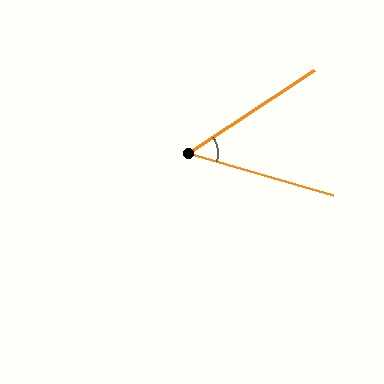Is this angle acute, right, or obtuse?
It is acute.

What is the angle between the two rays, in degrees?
Approximately 50 degrees.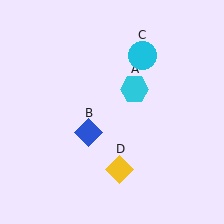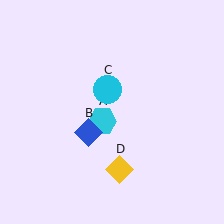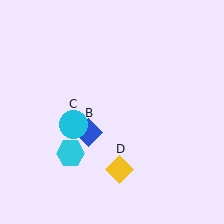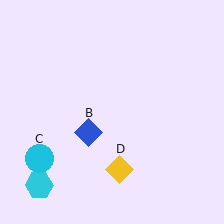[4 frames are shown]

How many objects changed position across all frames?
2 objects changed position: cyan hexagon (object A), cyan circle (object C).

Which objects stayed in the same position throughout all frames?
Blue diamond (object B) and yellow diamond (object D) remained stationary.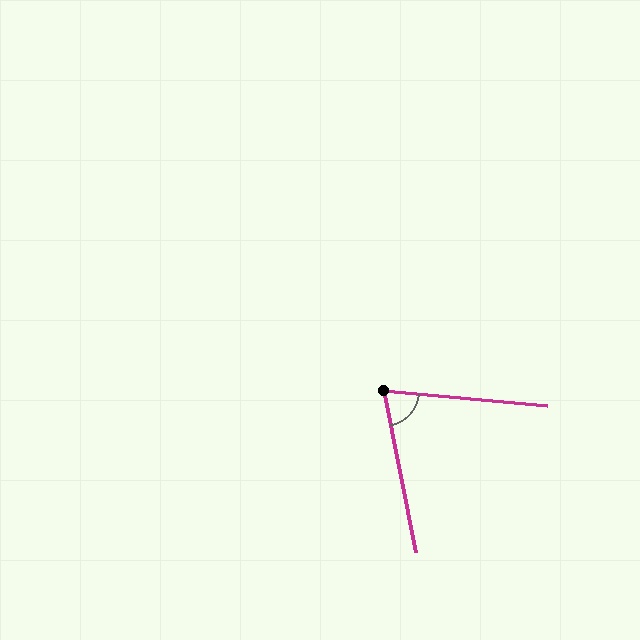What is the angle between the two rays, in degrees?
Approximately 74 degrees.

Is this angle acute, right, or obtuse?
It is acute.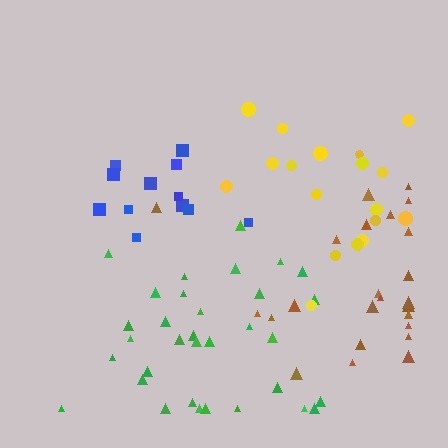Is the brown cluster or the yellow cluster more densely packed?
Yellow.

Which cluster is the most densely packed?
Blue.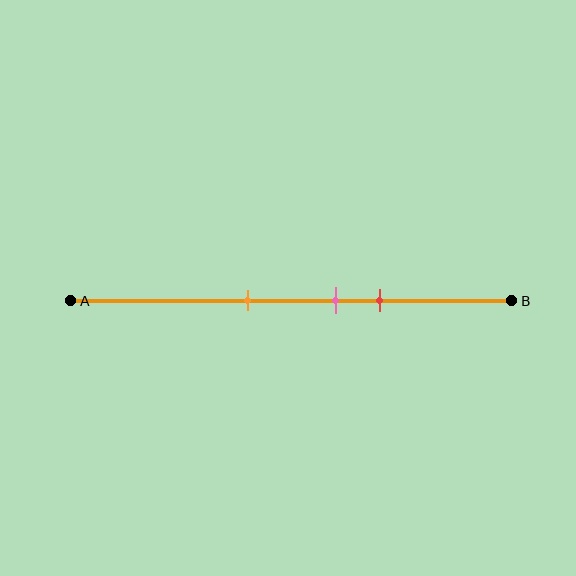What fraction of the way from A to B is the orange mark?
The orange mark is approximately 40% (0.4) of the way from A to B.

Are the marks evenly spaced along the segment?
Yes, the marks are approximately evenly spaced.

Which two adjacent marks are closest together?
The pink and red marks are the closest adjacent pair.